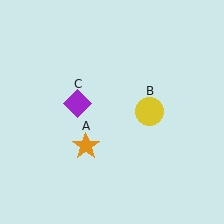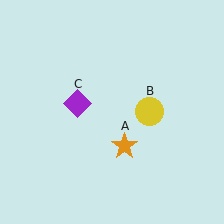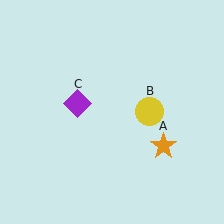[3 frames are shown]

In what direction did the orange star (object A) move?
The orange star (object A) moved right.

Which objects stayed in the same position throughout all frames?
Yellow circle (object B) and purple diamond (object C) remained stationary.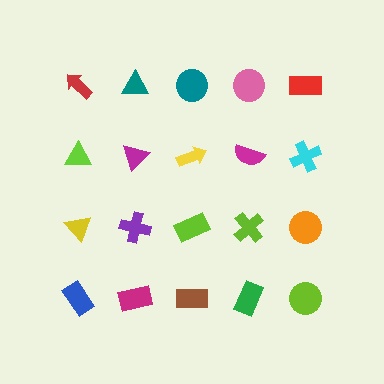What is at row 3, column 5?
An orange circle.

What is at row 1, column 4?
A pink circle.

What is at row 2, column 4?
A magenta semicircle.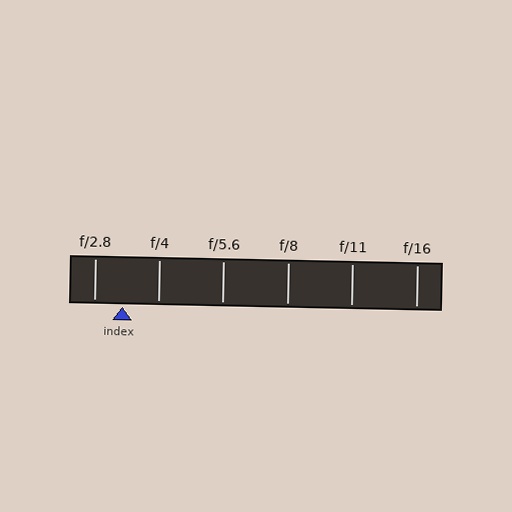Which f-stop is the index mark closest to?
The index mark is closest to f/2.8.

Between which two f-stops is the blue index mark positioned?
The index mark is between f/2.8 and f/4.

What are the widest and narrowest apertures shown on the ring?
The widest aperture shown is f/2.8 and the narrowest is f/16.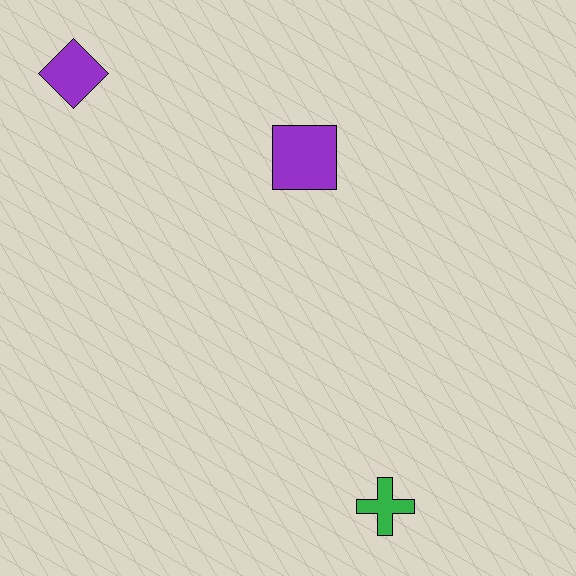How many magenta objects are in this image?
There are no magenta objects.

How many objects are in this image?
There are 3 objects.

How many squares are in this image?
There is 1 square.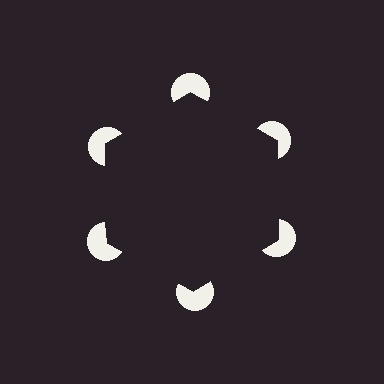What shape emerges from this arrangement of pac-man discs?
An illusory hexagon — its edges are inferred from the aligned wedge cuts in the pac-man discs, not physically drawn.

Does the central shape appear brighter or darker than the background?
It typically appears slightly darker than the background, even though no actual brightness change is drawn.